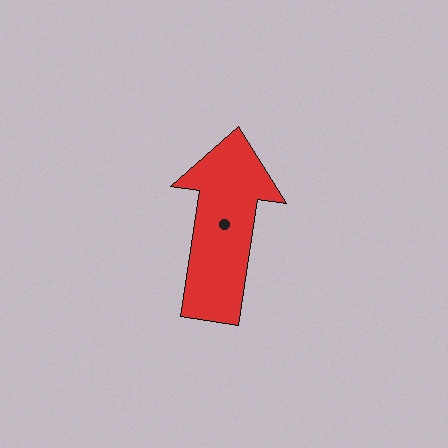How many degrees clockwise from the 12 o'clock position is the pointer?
Approximately 8 degrees.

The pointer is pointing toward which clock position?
Roughly 12 o'clock.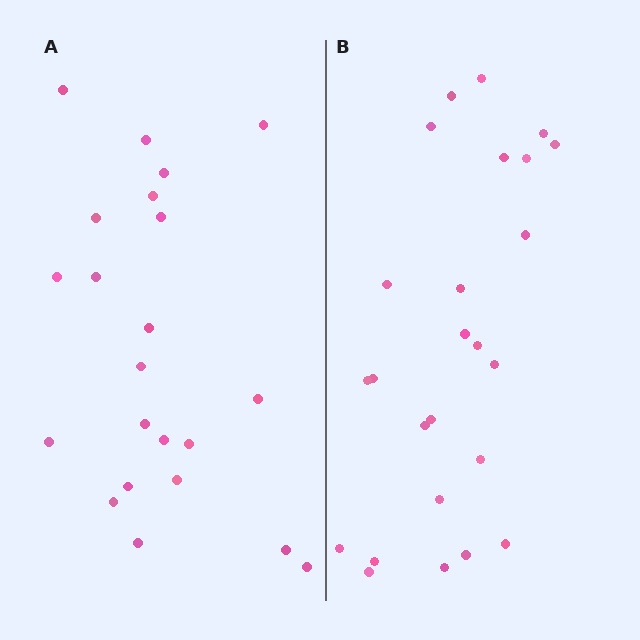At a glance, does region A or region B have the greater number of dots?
Region B (the right region) has more dots.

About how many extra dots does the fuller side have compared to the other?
Region B has just a few more — roughly 2 or 3 more dots than region A.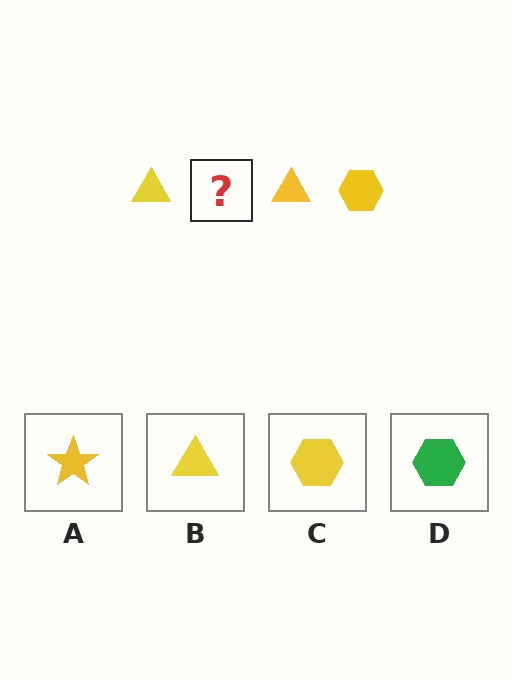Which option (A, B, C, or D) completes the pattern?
C.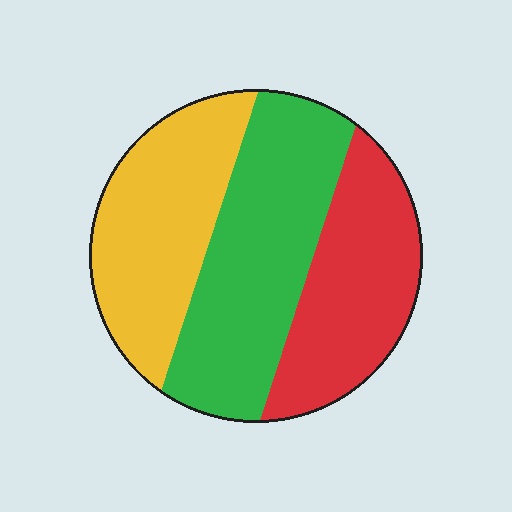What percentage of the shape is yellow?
Yellow takes up about one third (1/3) of the shape.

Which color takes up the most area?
Green, at roughly 40%.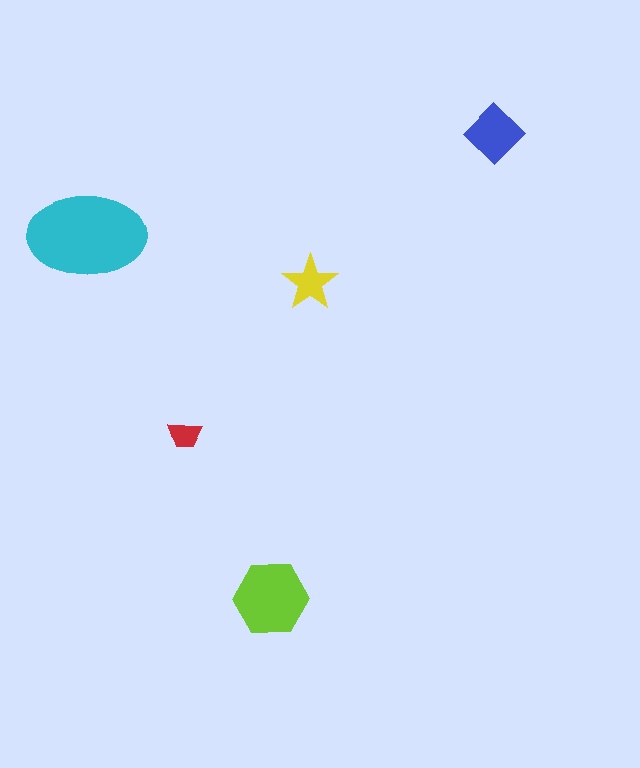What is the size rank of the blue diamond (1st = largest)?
3rd.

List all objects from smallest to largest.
The red trapezoid, the yellow star, the blue diamond, the lime hexagon, the cyan ellipse.